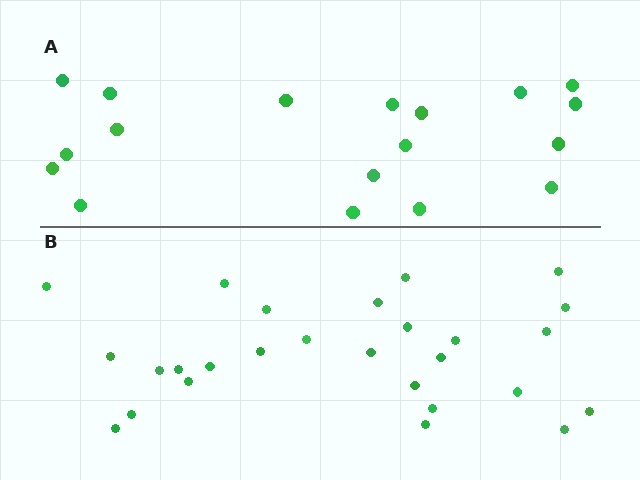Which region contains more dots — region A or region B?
Region B (the bottom region) has more dots.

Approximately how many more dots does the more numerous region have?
Region B has roughly 8 or so more dots than region A.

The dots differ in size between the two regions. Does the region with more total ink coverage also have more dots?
No. Region A has more total ink coverage because its dots are larger, but region B actually contains more individual dots. Total area can be misleading — the number of items is what matters here.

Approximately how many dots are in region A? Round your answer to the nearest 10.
About 20 dots. (The exact count is 18, which rounds to 20.)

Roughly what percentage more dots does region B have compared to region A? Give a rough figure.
About 50% more.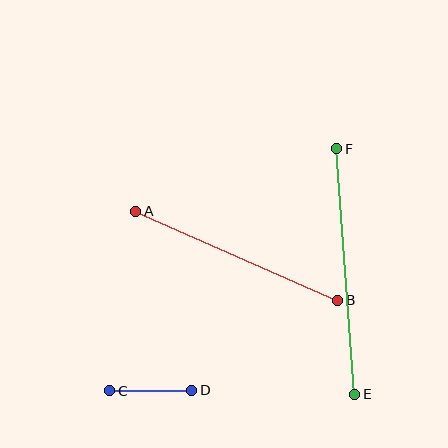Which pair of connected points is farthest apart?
Points E and F are farthest apart.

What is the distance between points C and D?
The distance is approximately 82 pixels.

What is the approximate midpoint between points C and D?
The midpoint is at approximately (151, 391) pixels.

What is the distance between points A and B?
The distance is approximately 221 pixels.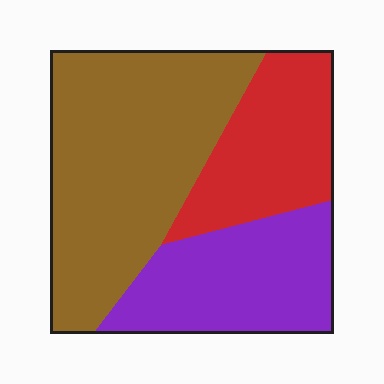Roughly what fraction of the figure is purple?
Purple takes up between a sixth and a third of the figure.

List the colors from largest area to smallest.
From largest to smallest: brown, purple, red.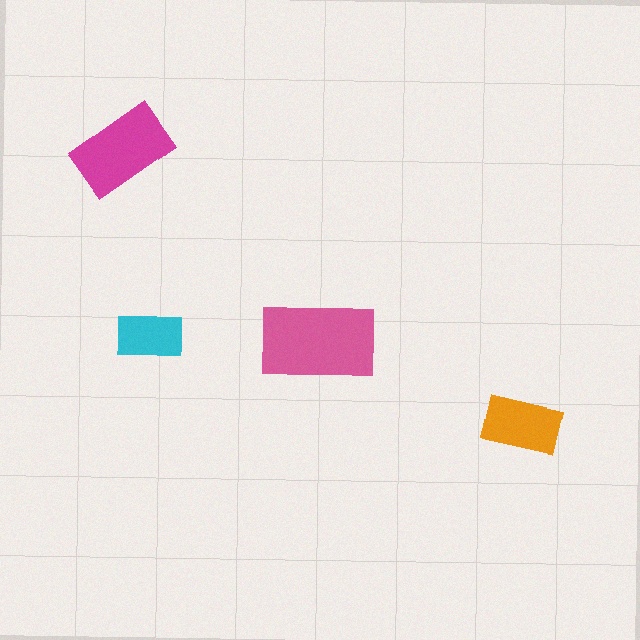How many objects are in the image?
There are 4 objects in the image.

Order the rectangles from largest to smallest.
the pink one, the magenta one, the orange one, the cyan one.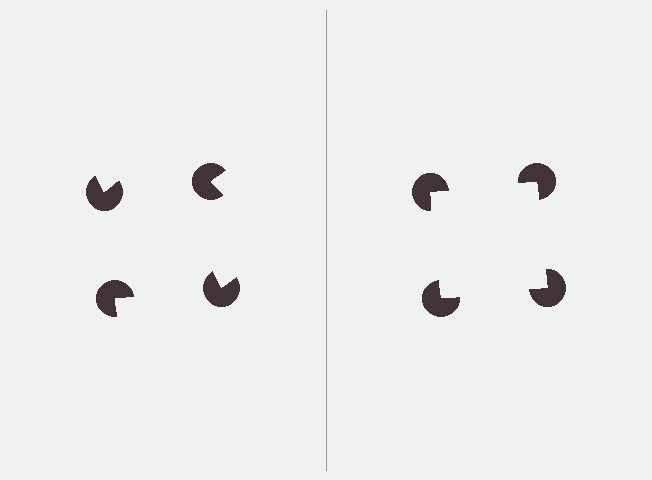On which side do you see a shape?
An illusory square appears on the right side. On the left side the wedge cuts are rotated, so no coherent shape forms.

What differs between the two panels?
The pac-man discs are positioned identically on both sides; only the wedge orientations differ. On the right they align to a square; on the left they are misaligned.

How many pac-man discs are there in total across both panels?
8 — 4 on each side.